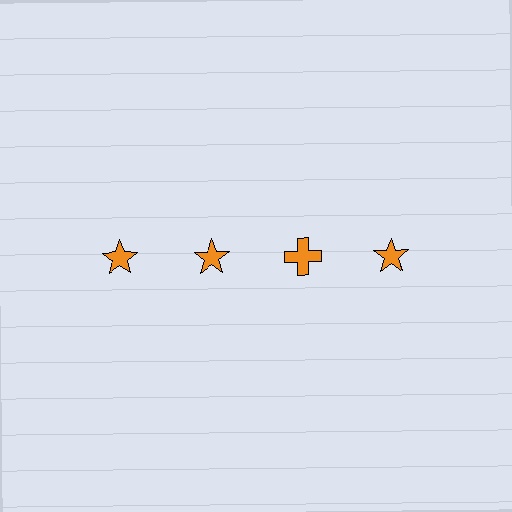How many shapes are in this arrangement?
There are 4 shapes arranged in a grid pattern.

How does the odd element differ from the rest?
It has a different shape: cross instead of star.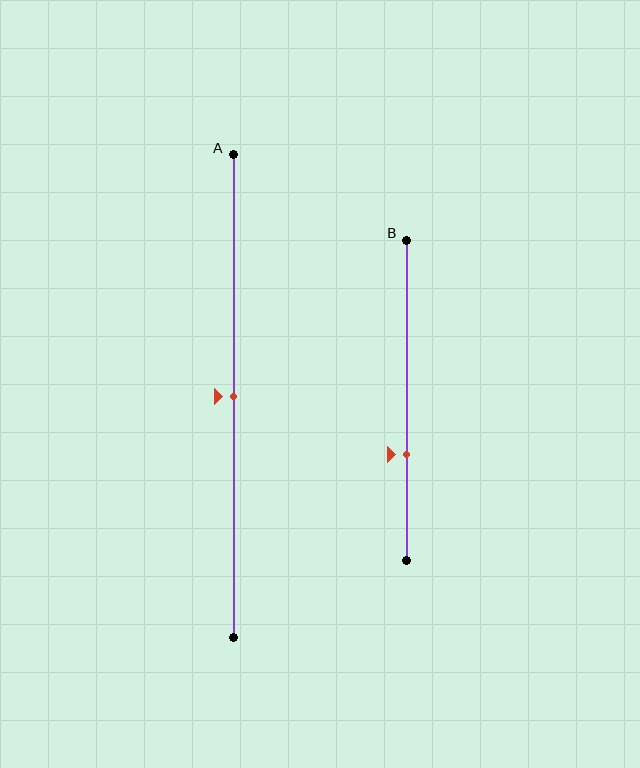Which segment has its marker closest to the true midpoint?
Segment A has its marker closest to the true midpoint.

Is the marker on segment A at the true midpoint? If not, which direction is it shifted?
Yes, the marker on segment A is at the true midpoint.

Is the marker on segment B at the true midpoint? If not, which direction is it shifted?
No, the marker on segment B is shifted downward by about 17% of the segment length.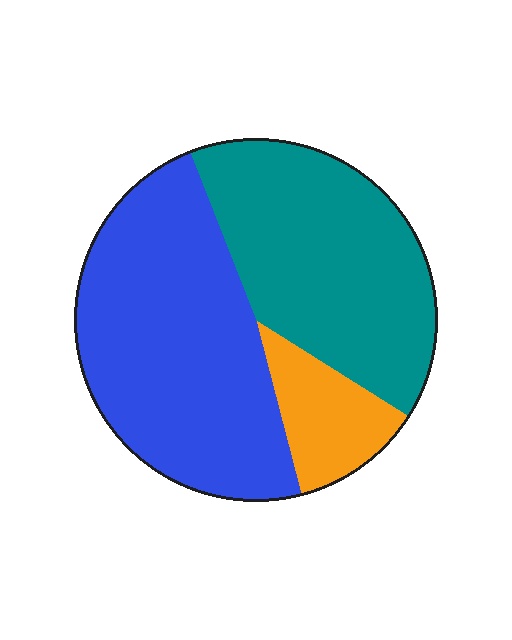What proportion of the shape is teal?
Teal covers 40% of the shape.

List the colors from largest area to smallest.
From largest to smallest: blue, teal, orange.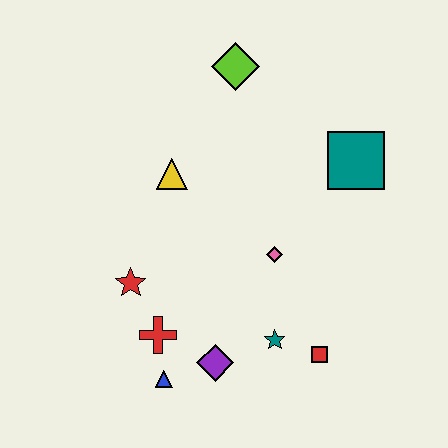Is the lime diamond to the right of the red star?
Yes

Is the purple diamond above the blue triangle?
Yes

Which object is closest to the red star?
The red cross is closest to the red star.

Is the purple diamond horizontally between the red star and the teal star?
Yes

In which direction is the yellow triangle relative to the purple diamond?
The yellow triangle is above the purple diamond.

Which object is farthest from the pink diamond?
The lime diamond is farthest from the pink diamond.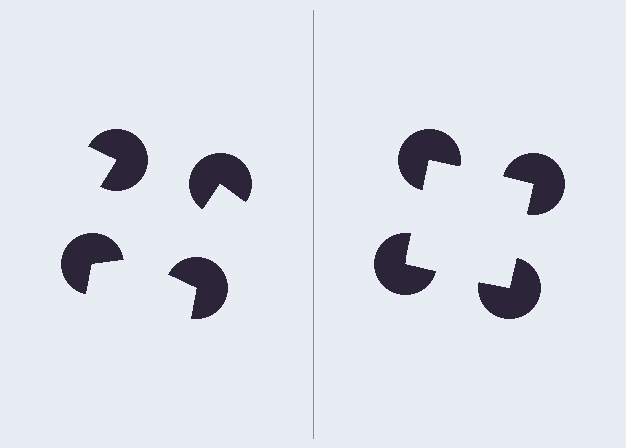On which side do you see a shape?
An illusory square appears on the right side. On the left side the wedge cuts are rotated, so no coherent shape forms.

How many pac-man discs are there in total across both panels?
8 — 4 on each side.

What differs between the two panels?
The pac-man discs are positioned identically on both sides; only the wedge orientations differ. On the right they align to a square; on the left they are misaligned.